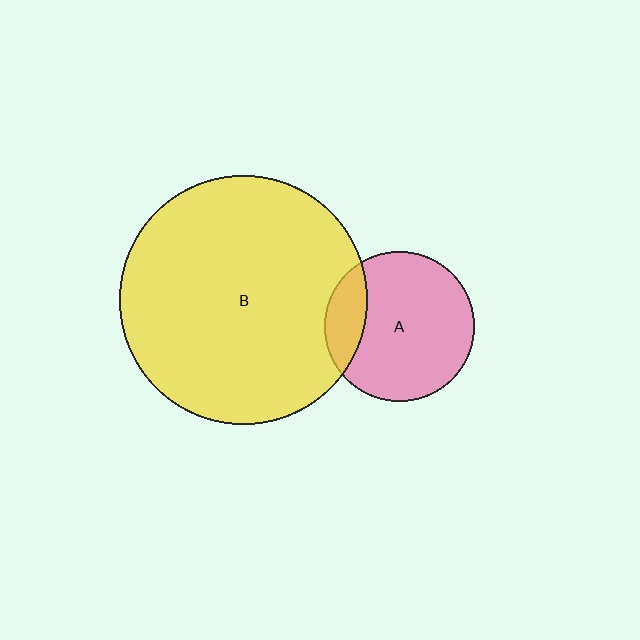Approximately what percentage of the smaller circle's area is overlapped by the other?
Approximately 20%.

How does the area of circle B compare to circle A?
Approximately 2.7 times.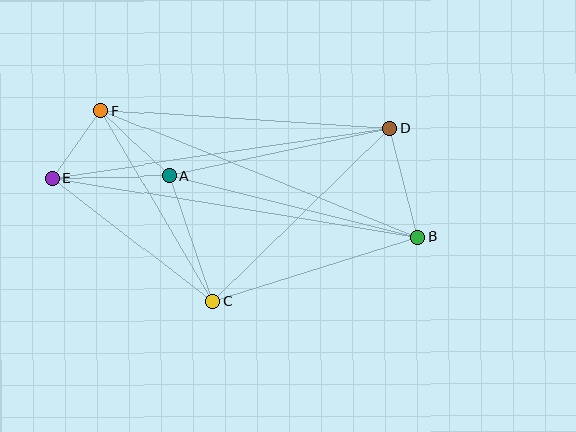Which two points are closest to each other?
Points E and F are closest to each other.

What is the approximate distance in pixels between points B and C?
The distance between B and C is approximately 215 pixels.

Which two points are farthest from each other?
Points B and E are farthest from each other.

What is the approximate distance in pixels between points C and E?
The distance between C and E is approximately 202 pixels.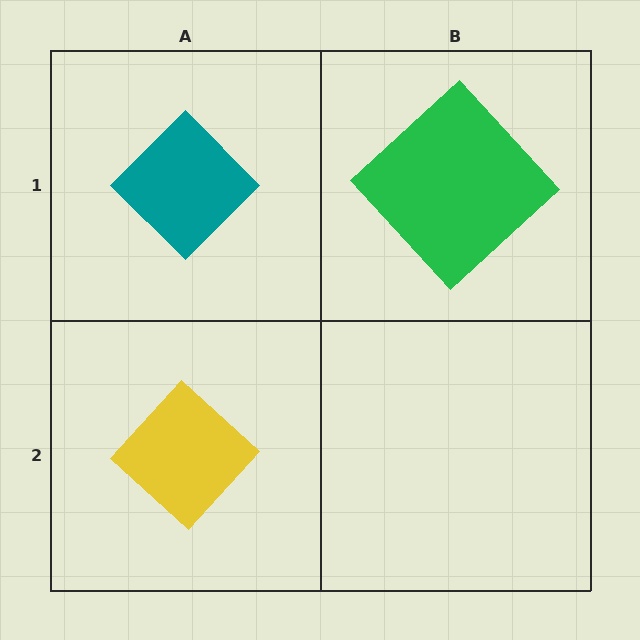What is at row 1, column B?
A green diamond.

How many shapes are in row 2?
1 shape.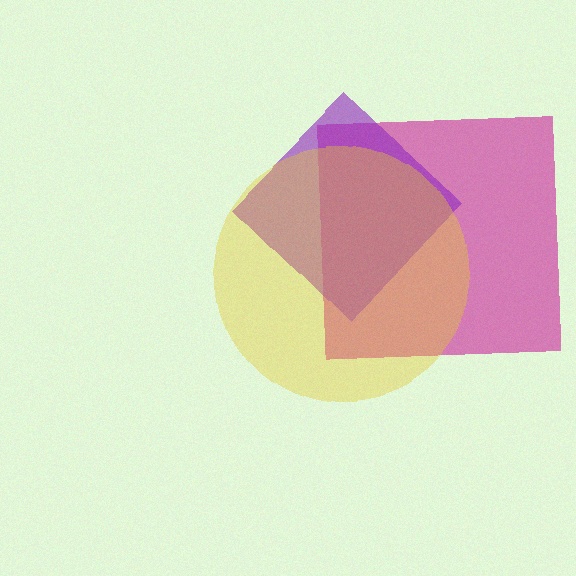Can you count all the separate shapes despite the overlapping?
Yes, there are 3 separate shapes.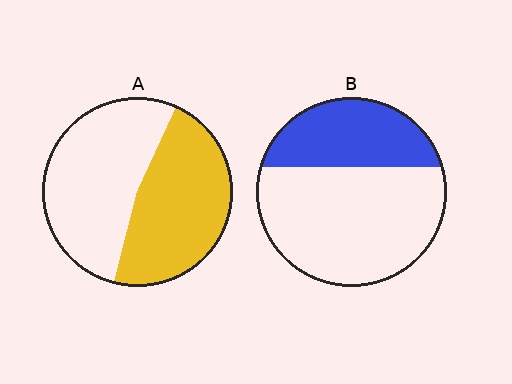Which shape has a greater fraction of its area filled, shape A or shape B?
Shape A.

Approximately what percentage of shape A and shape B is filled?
A is approximately 50% and B is approximately 35%.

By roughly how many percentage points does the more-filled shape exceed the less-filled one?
By roughly 15 percentage points (A over B).